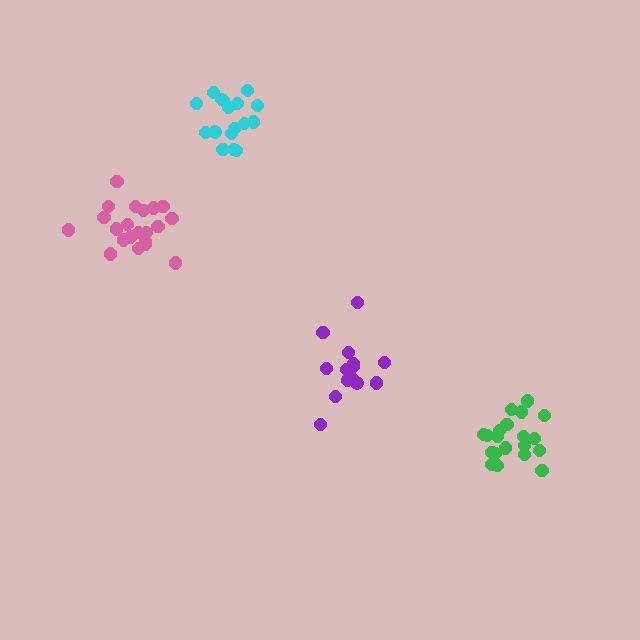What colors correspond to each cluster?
The clusters are colored: cyan, pink, purple, green.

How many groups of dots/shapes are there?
There are 4 groups.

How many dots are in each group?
Group 1: 17 dots, Group 2: 21 dots, Group 3: 15 dots, Group 4: 20 dots (73 total).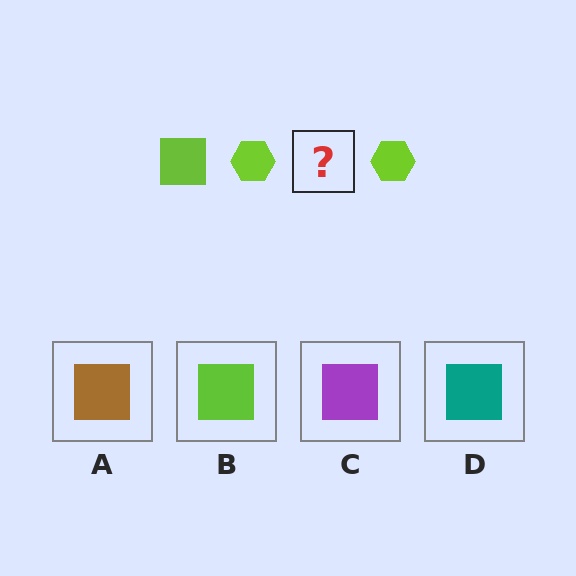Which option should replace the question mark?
Option B.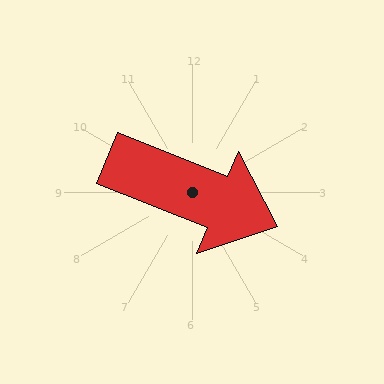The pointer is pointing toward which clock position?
Roughly 4 o'clock.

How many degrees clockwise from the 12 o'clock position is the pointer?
Approximately 112 degrees.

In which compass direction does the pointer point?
East.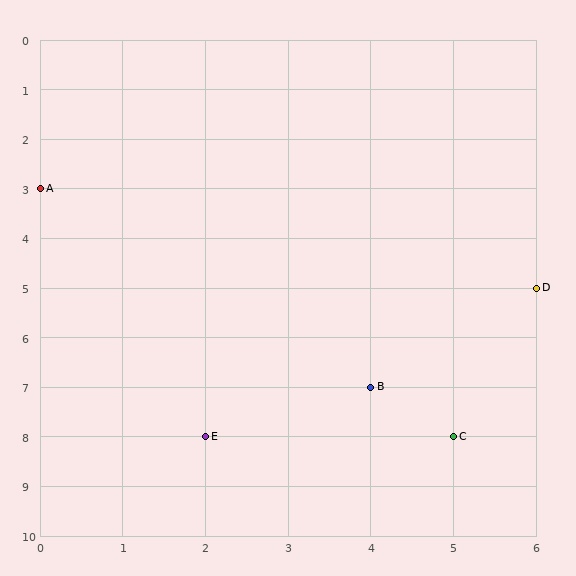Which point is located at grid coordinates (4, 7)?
Point B is at (4, 7).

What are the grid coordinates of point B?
Point B is at grid coordinates (4, 7).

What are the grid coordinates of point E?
Point E is at grid coordinates (2, 8).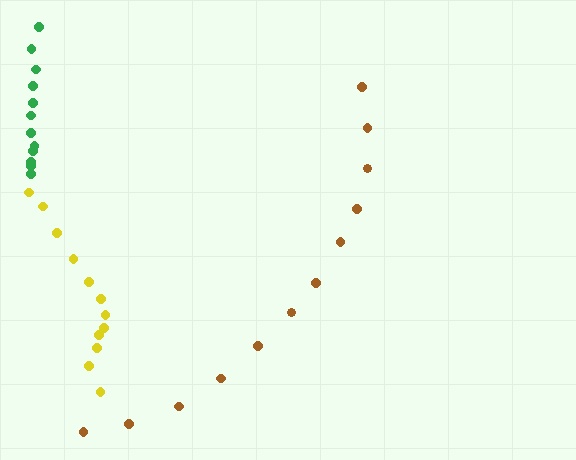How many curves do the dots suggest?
There are 3 distinct paths.